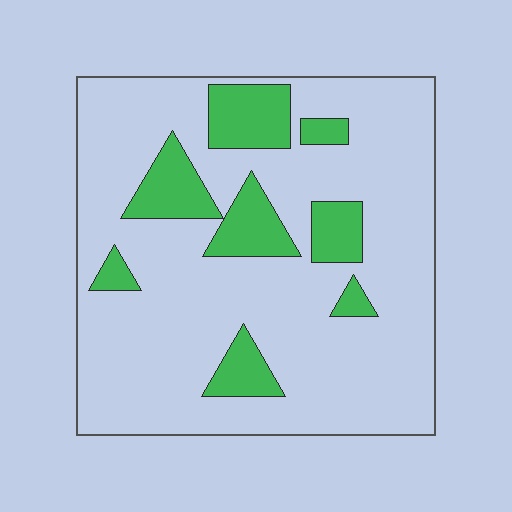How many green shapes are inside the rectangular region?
8.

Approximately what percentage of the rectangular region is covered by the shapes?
Approximately 20%.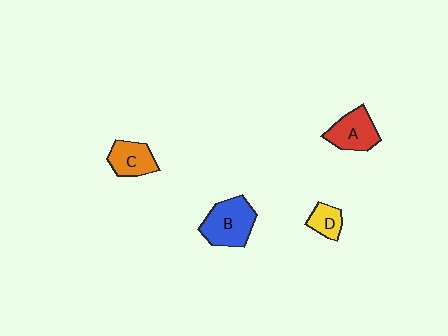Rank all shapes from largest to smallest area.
From largest to smallest: B (blue), A (red), C (orange), D (yellow).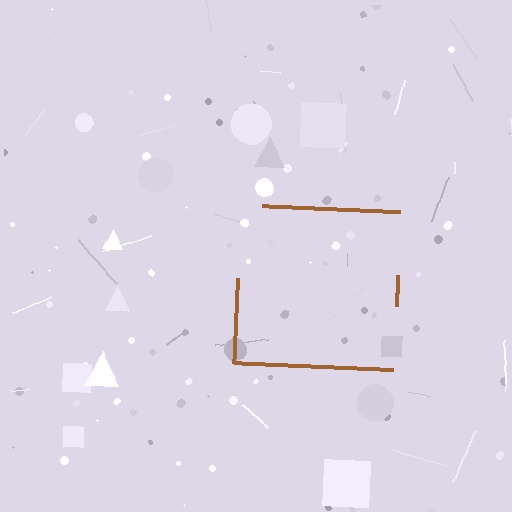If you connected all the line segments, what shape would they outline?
They would outline a square.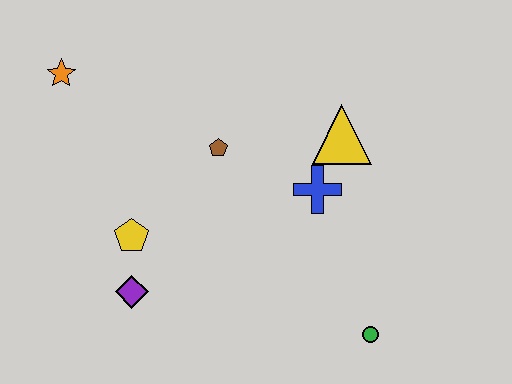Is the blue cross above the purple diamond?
Yes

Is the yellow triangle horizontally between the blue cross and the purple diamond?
No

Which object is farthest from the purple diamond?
The yellow triangle is farthest from the purple diamond.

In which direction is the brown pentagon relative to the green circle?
The brown pentagon is above the green circle.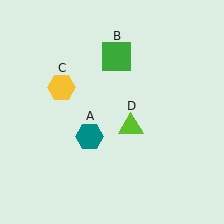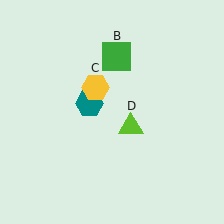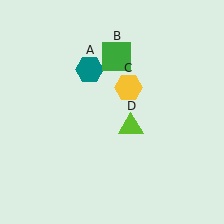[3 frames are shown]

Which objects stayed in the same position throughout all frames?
Green square (object B) and lime triangle (object D) remained stationary.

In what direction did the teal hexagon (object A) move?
The teal hexagon (object A) moved up.